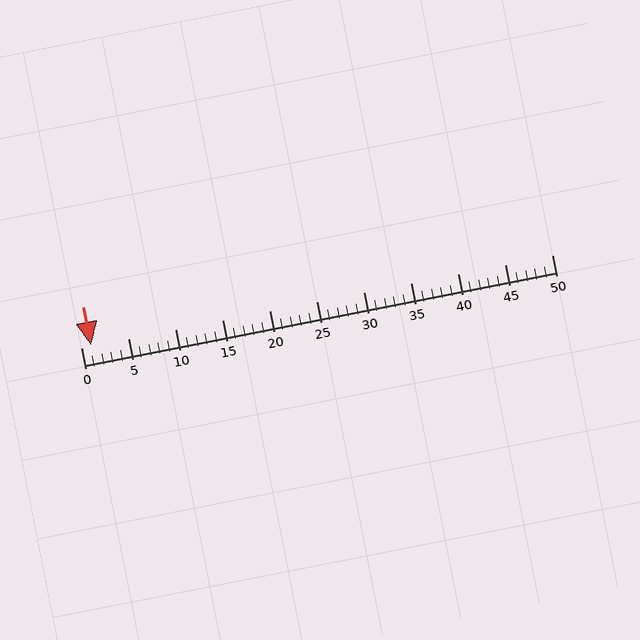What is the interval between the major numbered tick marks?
The major tick marks are spaced 5 units apart.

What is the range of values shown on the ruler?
The ruler shows values from 0 to 50.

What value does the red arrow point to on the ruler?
The red arrow points to approximately 1.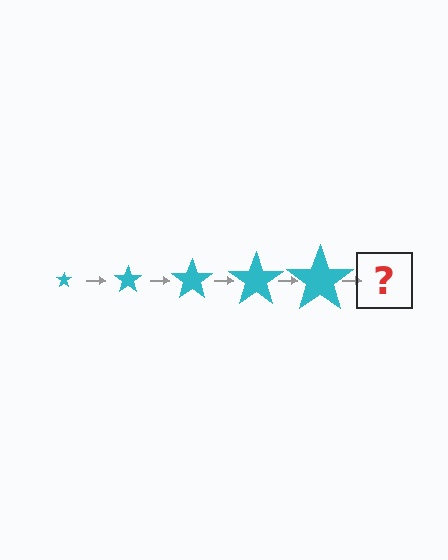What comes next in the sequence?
The next element should be a cyan star, larger than the previous one.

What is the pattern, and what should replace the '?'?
The pattern is that the star gets progressively larger each step. The '?' should be a cyan star, larger than the previous one.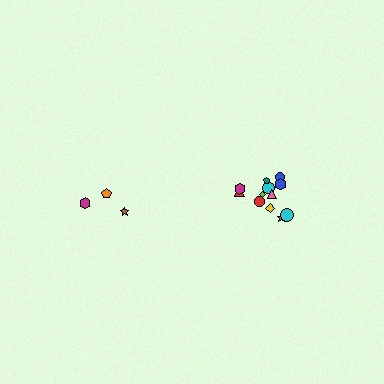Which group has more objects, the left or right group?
The right group.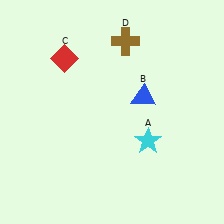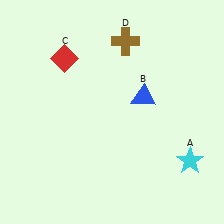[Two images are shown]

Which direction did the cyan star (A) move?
The cyan star (A) moved right.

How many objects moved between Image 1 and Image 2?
1 object moved between the two images.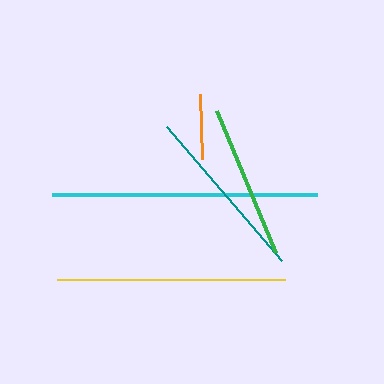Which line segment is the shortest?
The orange line is the shortest at approximately 65 pixels.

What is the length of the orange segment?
The orange segment is approximately 65 pixels long.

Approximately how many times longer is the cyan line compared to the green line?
The cyan line is approximately 1.7 times the length of the green line.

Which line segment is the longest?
The cyan line is the longest at approximately 265 pixels.